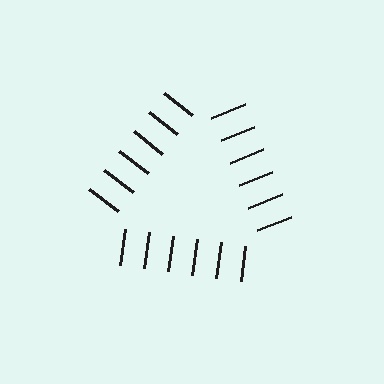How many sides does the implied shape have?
3 sides — the line-ends trace a triangle.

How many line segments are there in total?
18 — 6 along each of the 3 edges.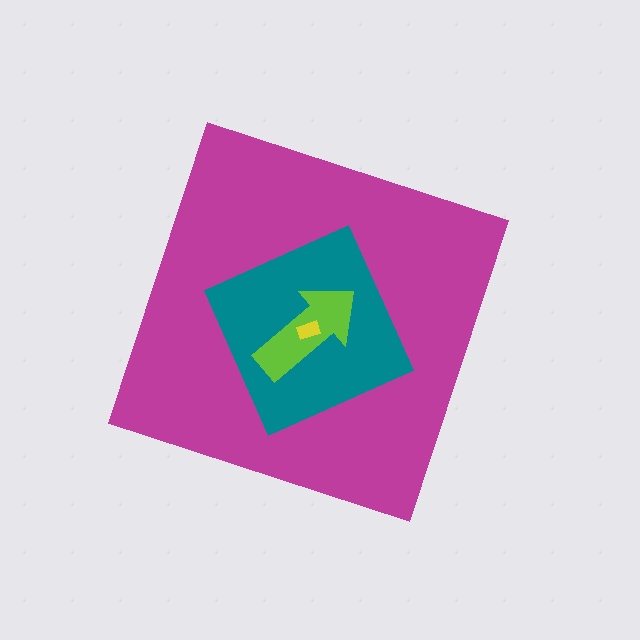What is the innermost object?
The yellow rectangle.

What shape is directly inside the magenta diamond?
The teal square.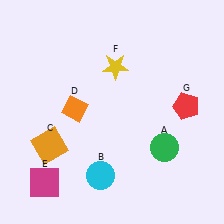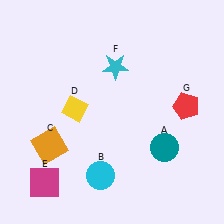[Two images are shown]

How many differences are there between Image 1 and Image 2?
There are 3 differences between the two images.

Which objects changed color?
A changed from green to teal. D changed from orange to yellow. F changed from yellow to cyan.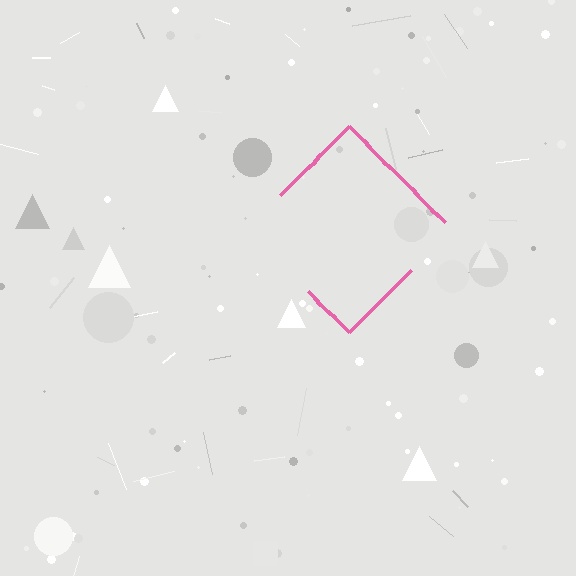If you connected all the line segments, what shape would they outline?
They would outline a diamond.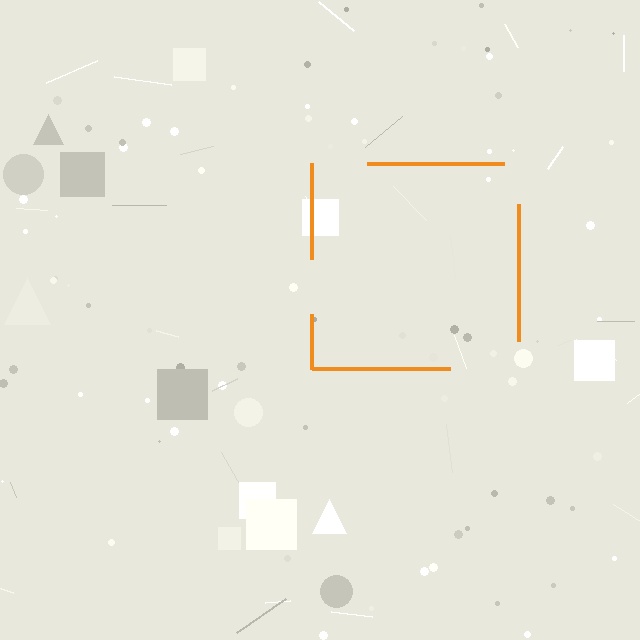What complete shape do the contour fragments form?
The contour fragments form a square.